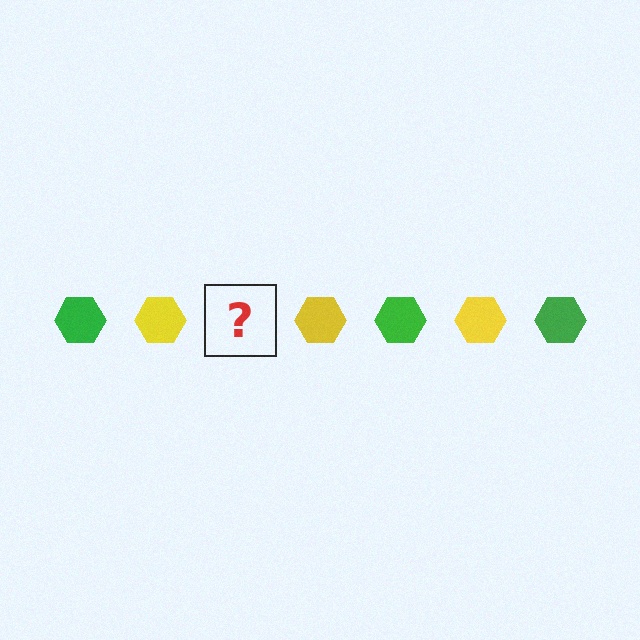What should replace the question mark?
The question mark should be replaced with a green hexagon.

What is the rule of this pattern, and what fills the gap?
The rule is that the pattern cycles through green, yellow hexagons. The gap should be filled with a green hexagon.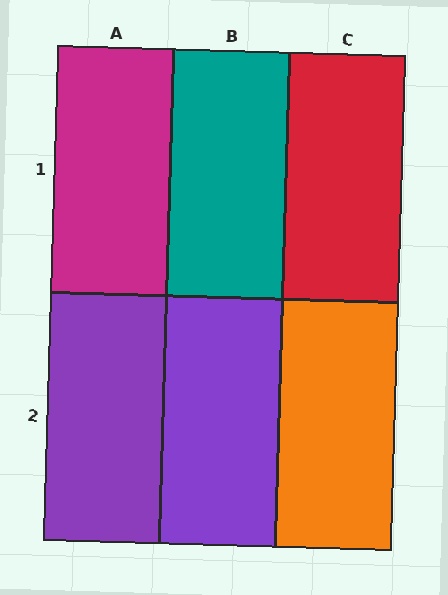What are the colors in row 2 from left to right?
Purple, purple, orange.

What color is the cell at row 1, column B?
Teal.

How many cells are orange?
1 cell is orange.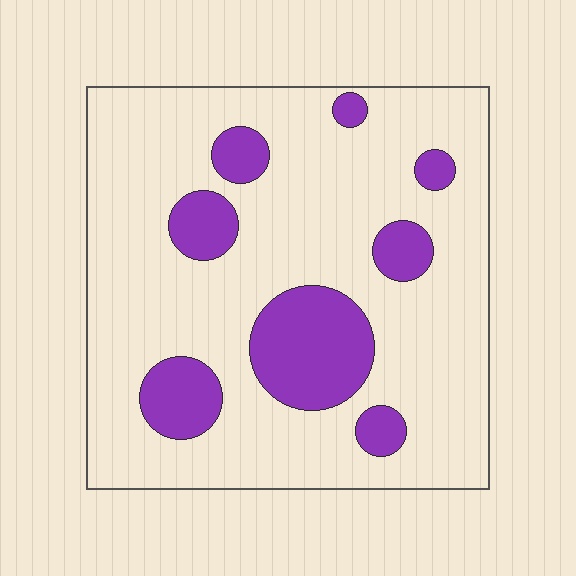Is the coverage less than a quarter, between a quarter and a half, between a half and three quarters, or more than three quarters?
Less than a quarter.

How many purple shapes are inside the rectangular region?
8.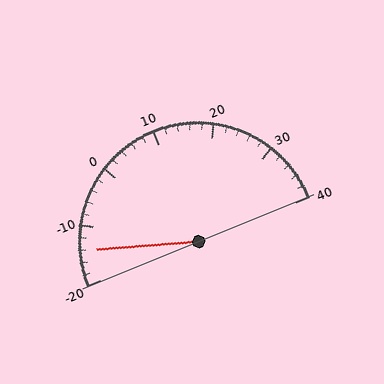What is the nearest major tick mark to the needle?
The nearest major tick mark is -10.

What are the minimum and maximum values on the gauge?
The gauge ranges from -20 to 40.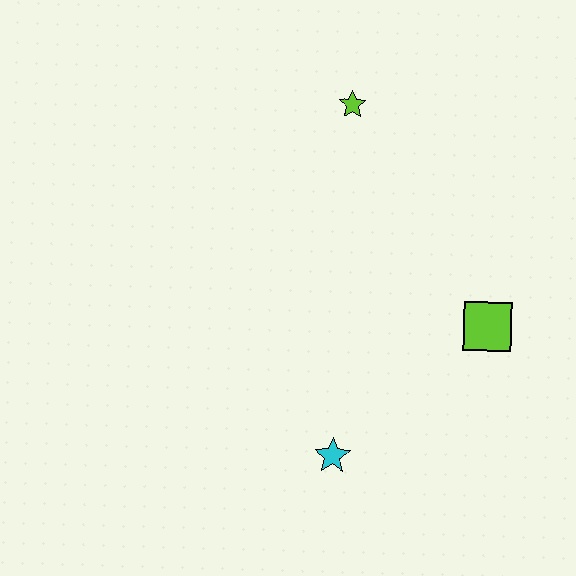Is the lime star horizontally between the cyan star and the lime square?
Yes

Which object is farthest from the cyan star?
The lime star is farthest from the cyan star.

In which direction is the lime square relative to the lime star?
The lime square is below the lime star.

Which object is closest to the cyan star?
The lime square is closest to the cyan star.